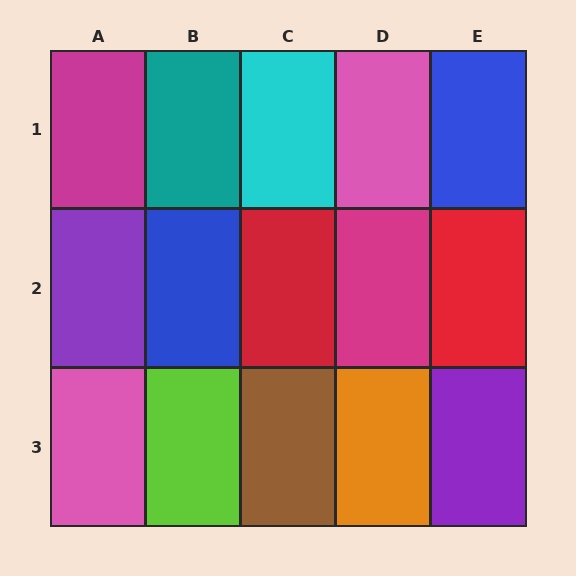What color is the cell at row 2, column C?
Red.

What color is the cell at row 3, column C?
Brown.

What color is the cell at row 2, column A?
Purple.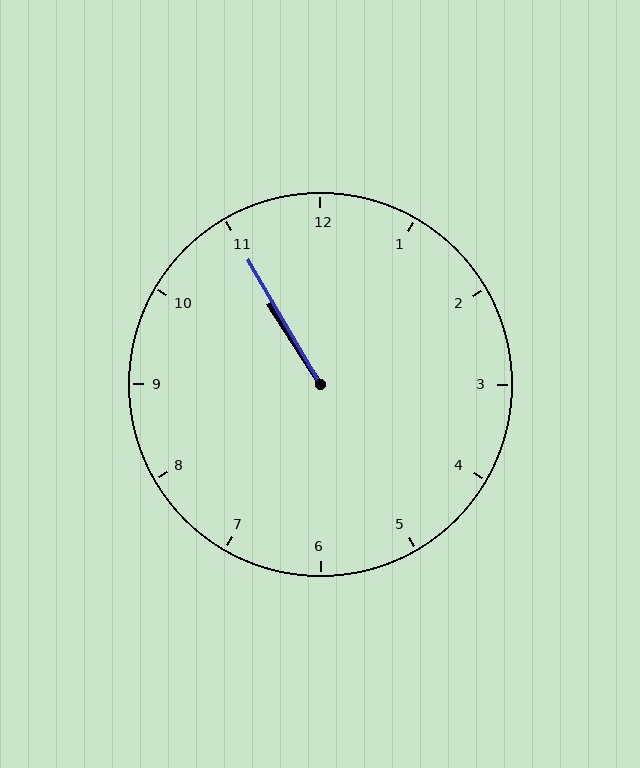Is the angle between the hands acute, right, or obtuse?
It is acute.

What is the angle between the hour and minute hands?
Approximately 2 degrees.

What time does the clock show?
10:55.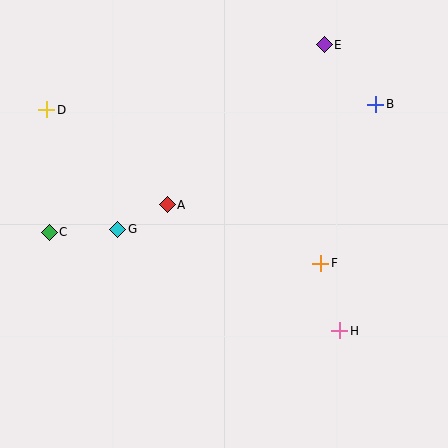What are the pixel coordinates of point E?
Point E is at (324, 45).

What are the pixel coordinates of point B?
Point B is at (376, 104).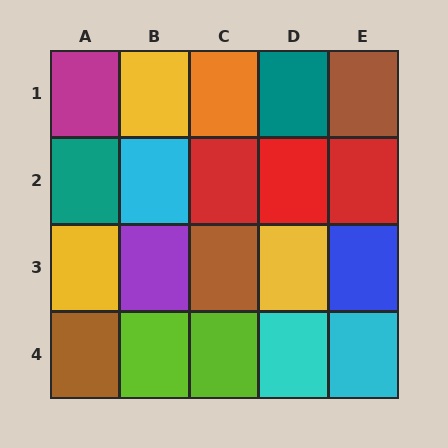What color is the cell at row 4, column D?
Cyan.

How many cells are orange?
1 cell is orange.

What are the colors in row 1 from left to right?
Magenta, yellow, orange, teal, brown.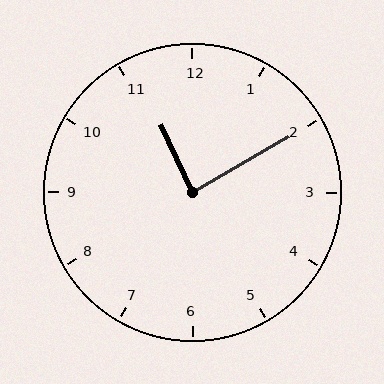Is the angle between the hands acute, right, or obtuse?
It is right.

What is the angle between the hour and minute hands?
Approximately 85 degrees.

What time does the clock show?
11:10.